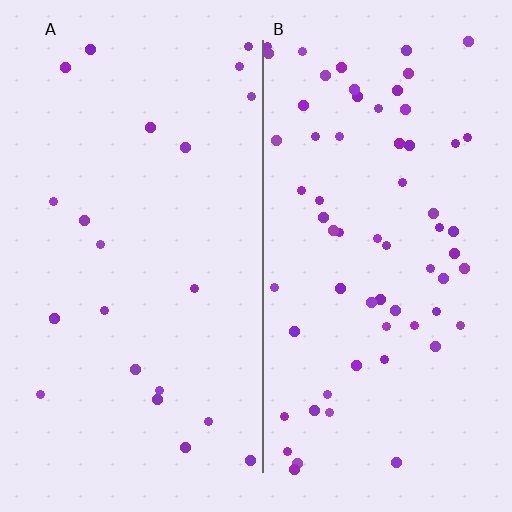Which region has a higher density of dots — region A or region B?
B (the right).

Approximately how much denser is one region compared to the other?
Approximately 2.9× — region B over region A.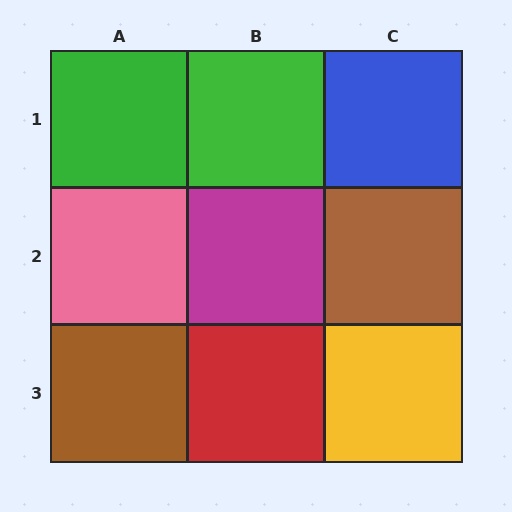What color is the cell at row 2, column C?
Brown.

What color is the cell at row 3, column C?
Yellow.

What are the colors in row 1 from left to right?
Green, green, blue.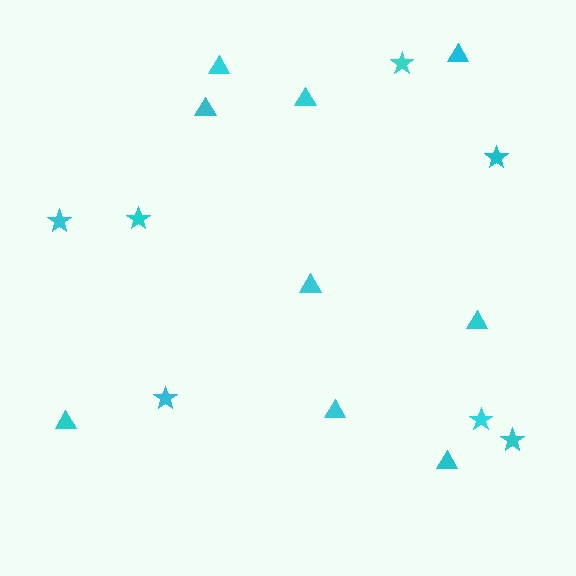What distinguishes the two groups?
There are 2 groups: one group of stars (7) and one group of triangles (9).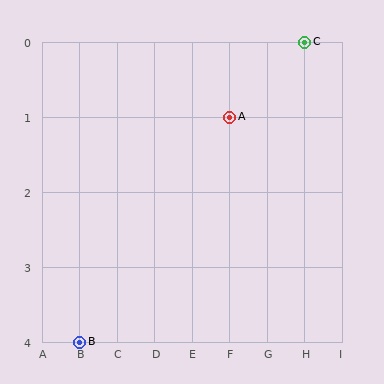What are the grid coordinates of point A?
Point A is at grid coordinates (F, 1).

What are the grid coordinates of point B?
Point B is at grid coordinates (B, 4).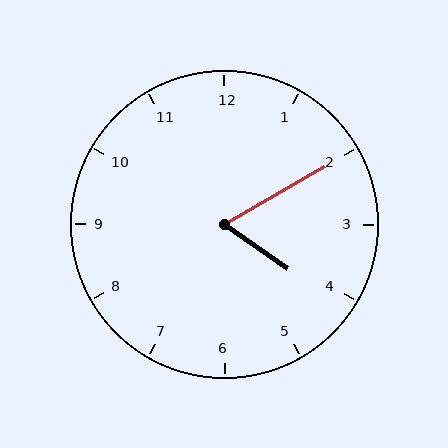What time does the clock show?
4:10.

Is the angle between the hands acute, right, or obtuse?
It is acute.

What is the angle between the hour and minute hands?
Approximately 65 degrees.